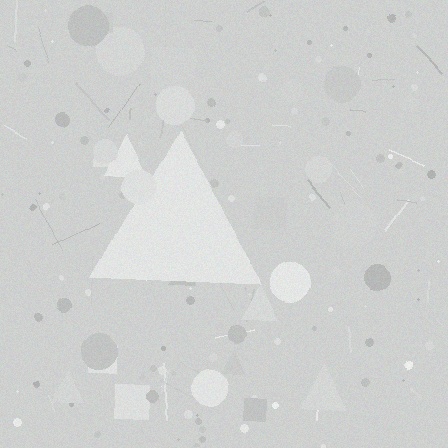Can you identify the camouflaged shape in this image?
The camouflaged shape is a triangle.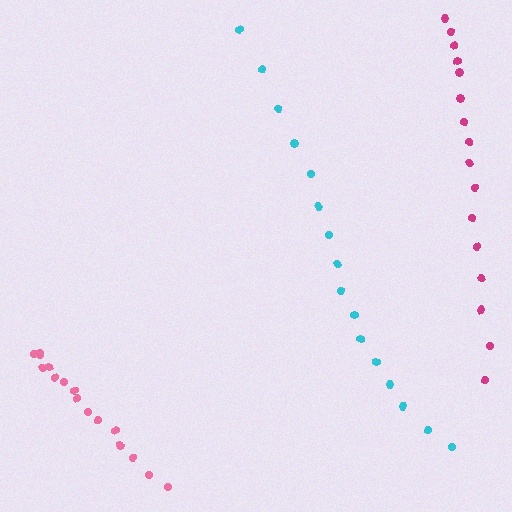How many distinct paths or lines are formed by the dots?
There are 3 distinct paths.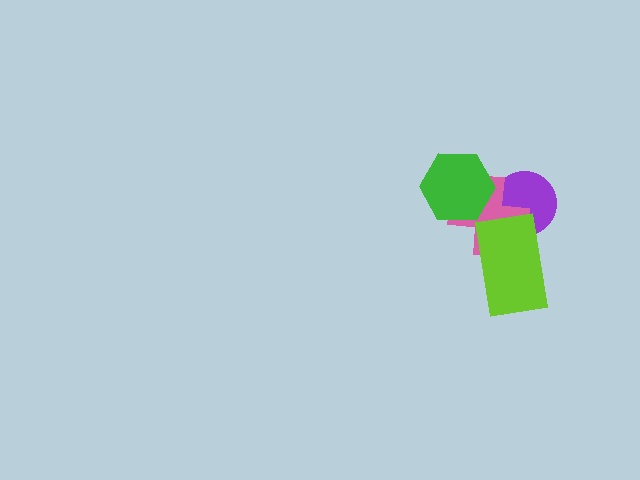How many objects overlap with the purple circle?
2 objects overlap with the purple circle.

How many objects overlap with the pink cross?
3 objects overlap with the pink cross.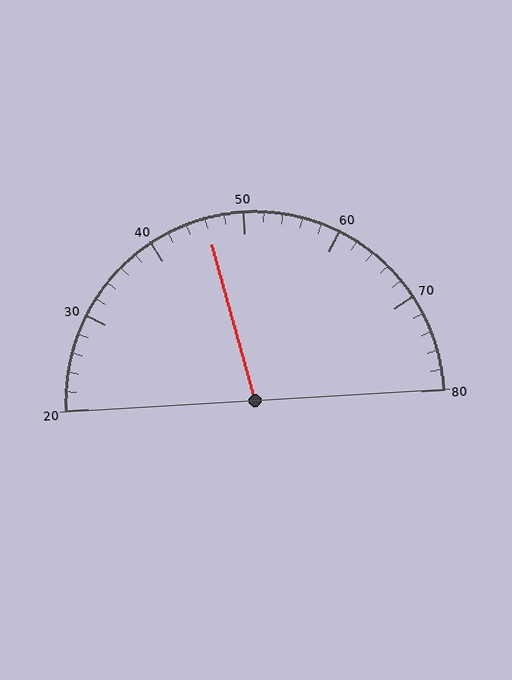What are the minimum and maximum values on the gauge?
The gauge ranges from 20 to 80.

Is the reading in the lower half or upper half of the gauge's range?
The reading is in the lower half of the range (20 to 80).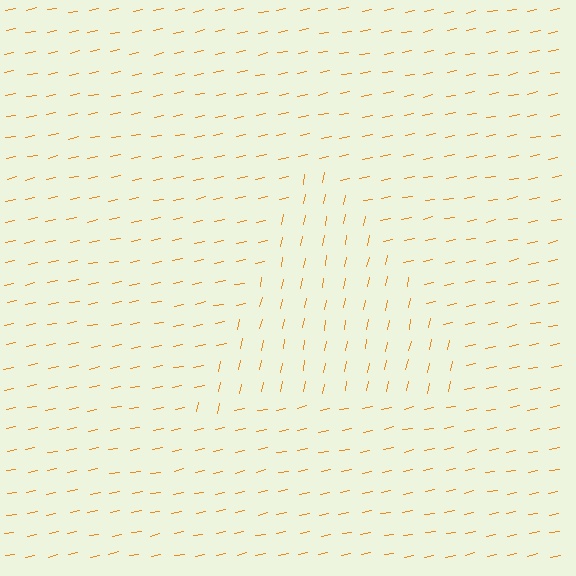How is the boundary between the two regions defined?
The boundary is defined purely by a change in line orientation (approximately 67 degrees difference). All lines are the same color and thickness.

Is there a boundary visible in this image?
Yes, there is a texture boundary formed by a change in line orientation.